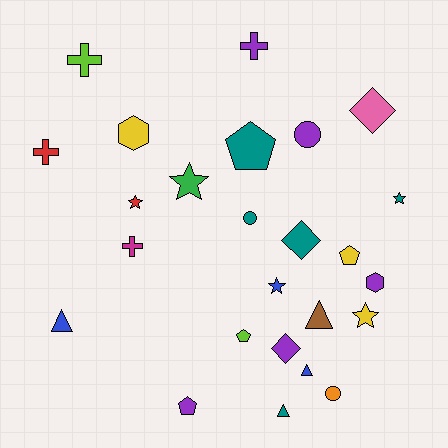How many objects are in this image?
There are 25 objects.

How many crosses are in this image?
There are 4 crosses.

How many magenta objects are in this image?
There is 1 magenta object.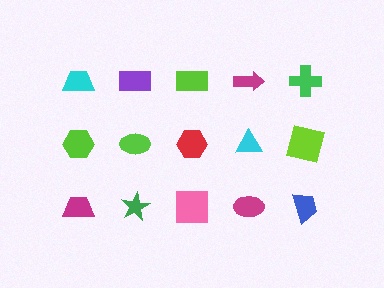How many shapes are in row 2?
5 shapes.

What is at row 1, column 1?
A cyan trapezoid.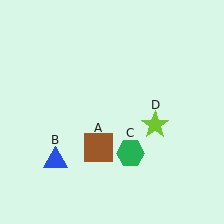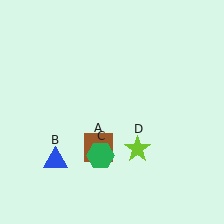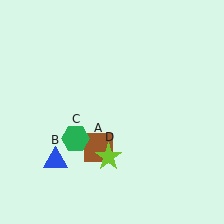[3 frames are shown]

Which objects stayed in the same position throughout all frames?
Brown square (object A) and blue triangle (object B) remained stationary.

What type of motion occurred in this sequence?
The green hexagon (object C), lime star (object D) rotated clockwise around the center of the scene.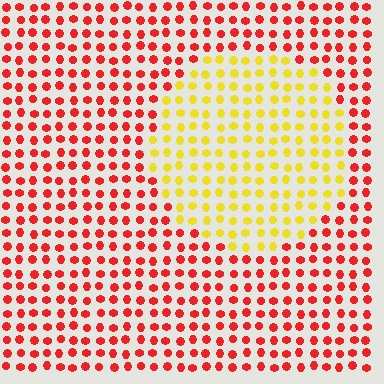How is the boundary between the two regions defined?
The boundary is defined purely by a slight shift in hue (about 58 degrees). Spacing, size, and orientation are identical on both sides.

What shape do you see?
I see a circle.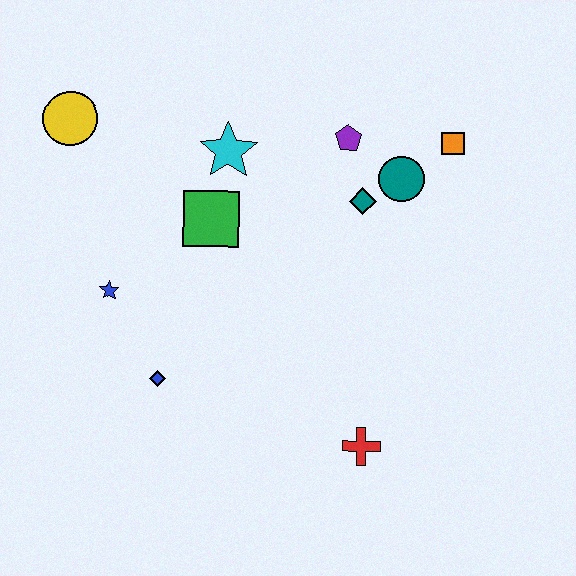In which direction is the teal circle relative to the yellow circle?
The teal circle is to the right of the yellow circle.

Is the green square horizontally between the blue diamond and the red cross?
Yes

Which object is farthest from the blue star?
The orange square is farthest from the blue star.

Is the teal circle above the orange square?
No